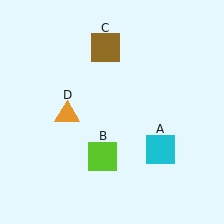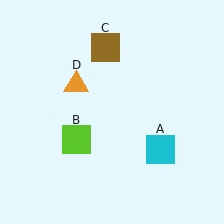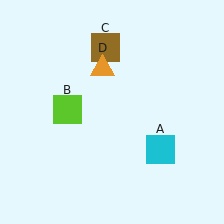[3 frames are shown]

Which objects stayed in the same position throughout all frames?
Cyan square (object A) and brown square (object C) remained stationary.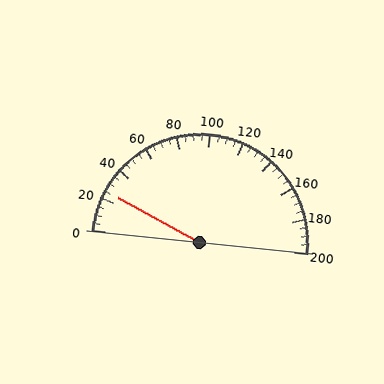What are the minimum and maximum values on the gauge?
The gauge ranges from 0 to 200.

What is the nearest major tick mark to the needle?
The nearest major tick mark is 20.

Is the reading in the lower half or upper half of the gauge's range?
The reading is in the lower half of the range (0 to 200).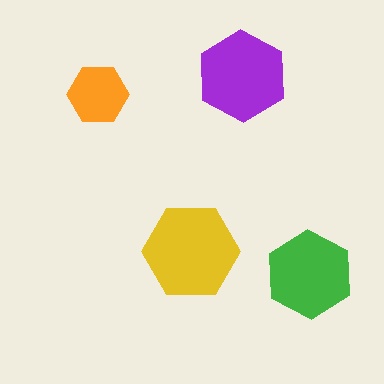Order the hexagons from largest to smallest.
the yellow one, the purple one, the green one, the orange one.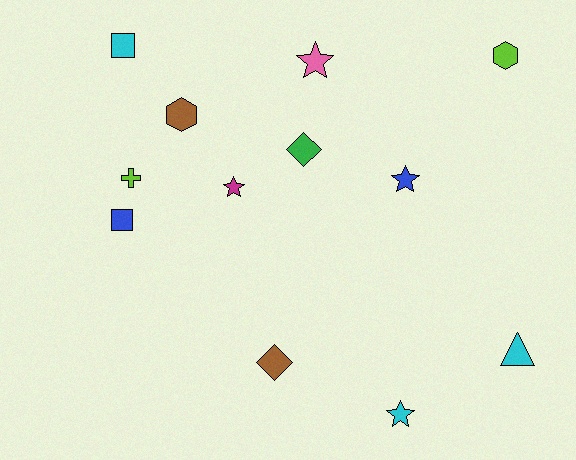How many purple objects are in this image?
There are no purple objects.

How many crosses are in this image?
There is 1 cross.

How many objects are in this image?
There are 12 objects.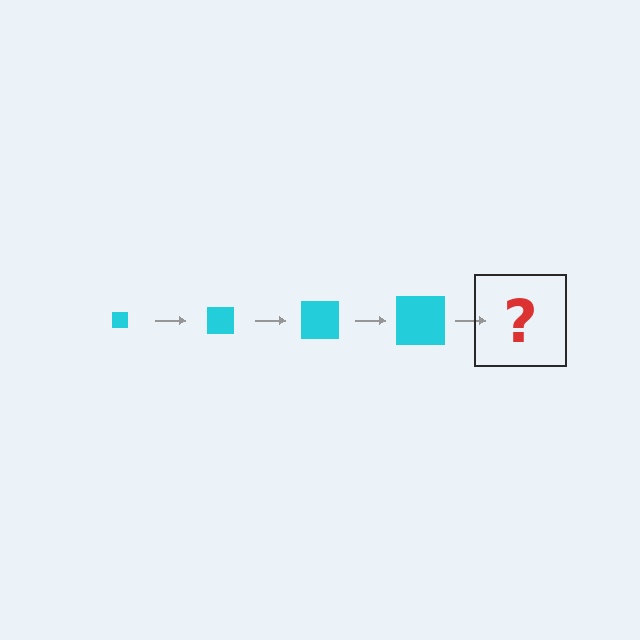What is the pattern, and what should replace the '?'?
The pattern is that the square gets progressively larger each step. The '?' should be a cyan square, larger than the previous one.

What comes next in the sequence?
The next element should be a cyan square, larger than the previous one.